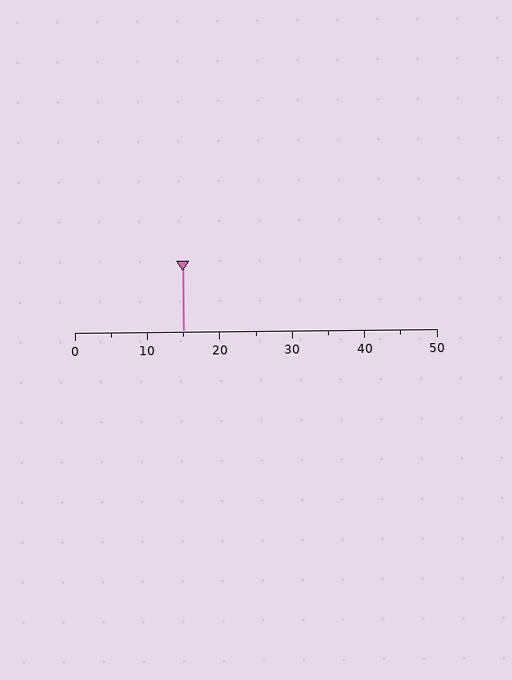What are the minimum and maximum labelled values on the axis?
The axis runs from 0 to 50.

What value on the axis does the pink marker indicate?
The marker indicates approximately 15.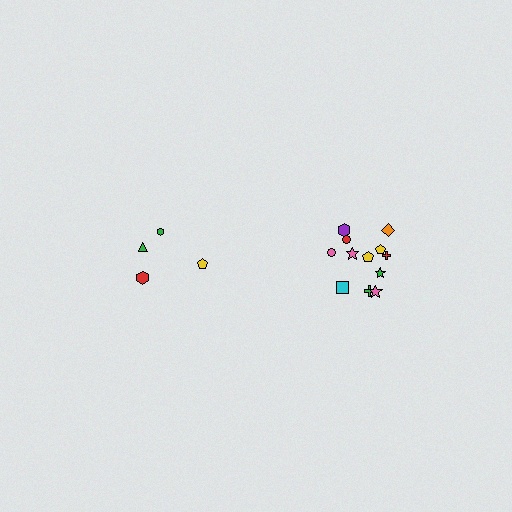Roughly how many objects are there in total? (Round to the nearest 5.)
Roughly 15 objects in total.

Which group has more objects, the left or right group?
The right group.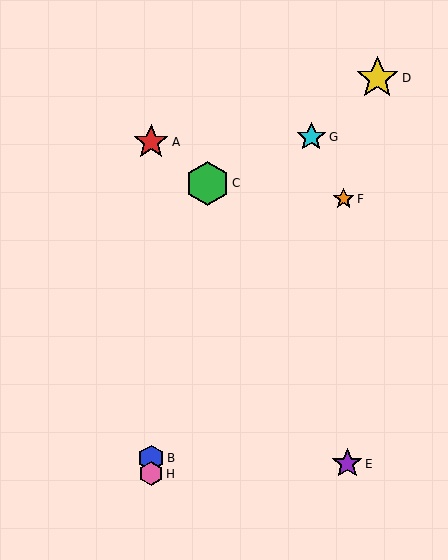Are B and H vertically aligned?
Yes, both are at x≈151.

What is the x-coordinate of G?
Object G is at x≈311.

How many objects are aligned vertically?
3 objects (A, B, H) are aligned vertically.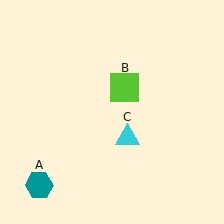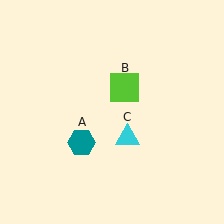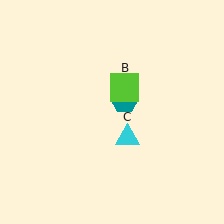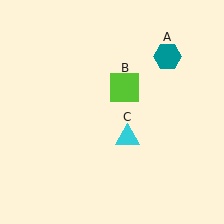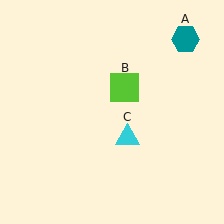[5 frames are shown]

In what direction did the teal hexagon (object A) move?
The teal hexagon (object A) moved up and to the right.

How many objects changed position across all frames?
1 object changed position: teal hexagon (object A).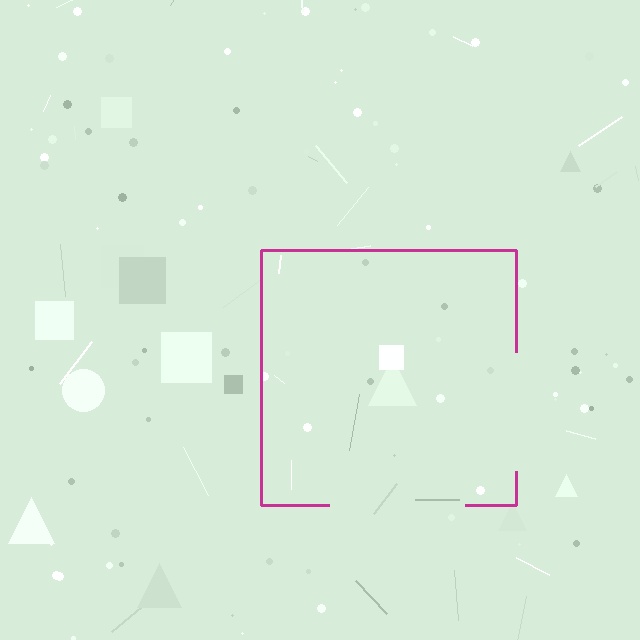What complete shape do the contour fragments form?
The contour fragments form a square.